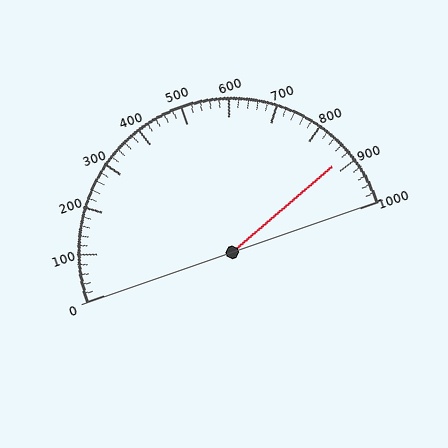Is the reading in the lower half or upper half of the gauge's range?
The reading is in the upper half of the range (0 to 1000).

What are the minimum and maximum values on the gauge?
The gauge ranges from 0 to 1000.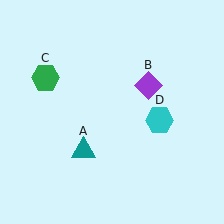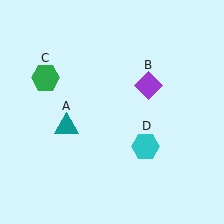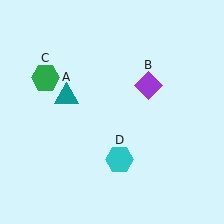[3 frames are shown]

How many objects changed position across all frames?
2 objects changed position: teal triangle (object A), cyan hexagon (object D).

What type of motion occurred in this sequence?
The teal triangle (object A), cyan hexagon (object D) rotated clockwise around the center of the scene.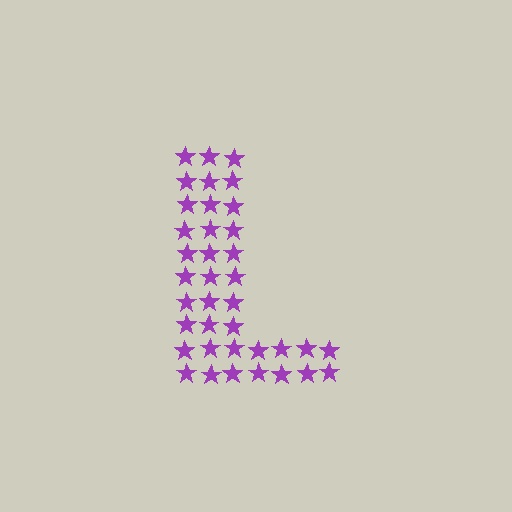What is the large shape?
The large shape is the letter L.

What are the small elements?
The small elements are stars.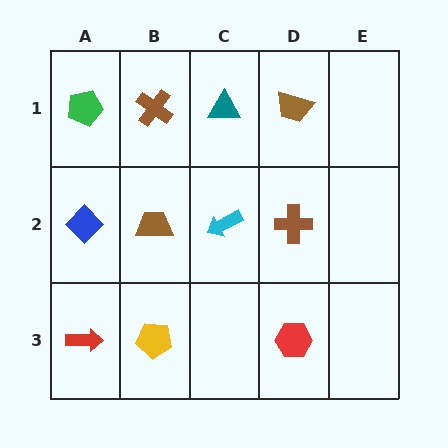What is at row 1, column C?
A teal triangle.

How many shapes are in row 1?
4 shapes.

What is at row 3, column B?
A yellow pentagon.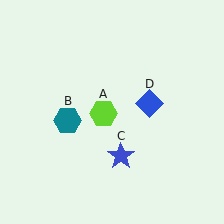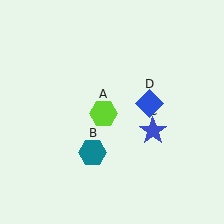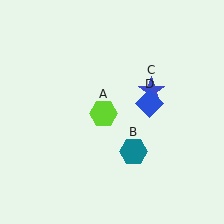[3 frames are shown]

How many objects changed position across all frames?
2 objects changed position: teal hexagon (object B), blue star (object C).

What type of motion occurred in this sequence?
The teal hexagon (object B), blue star (object C) rotated counterclockwise around the center of the scene.